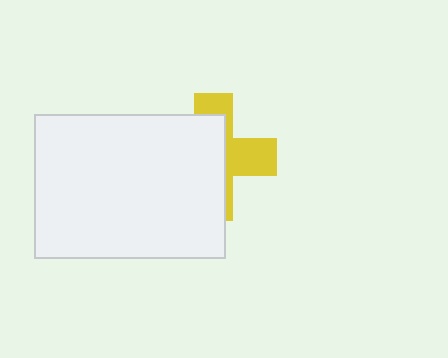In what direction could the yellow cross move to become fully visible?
The yellow cross could move right. That would shift it out from behind the white rectangle entirely.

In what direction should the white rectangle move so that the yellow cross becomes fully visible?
The white rectangle should move left. That is the shortest direction to clear the overlap and leave the yellow cross fully visible.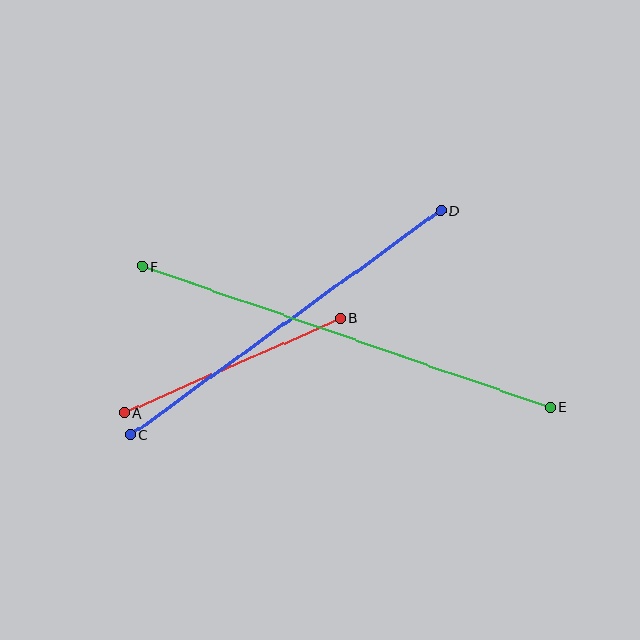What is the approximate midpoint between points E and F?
The midpoint is at approximately (346, 337) pixels.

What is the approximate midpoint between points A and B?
The midpoint is at approximately (232, 366) pixels.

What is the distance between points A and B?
The distance is approximately 236 pixels.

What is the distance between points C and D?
The distance is approximately 383 pixels.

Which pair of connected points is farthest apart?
Points E and F are farthest apart.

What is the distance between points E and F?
The distance is approximately 432 pixels.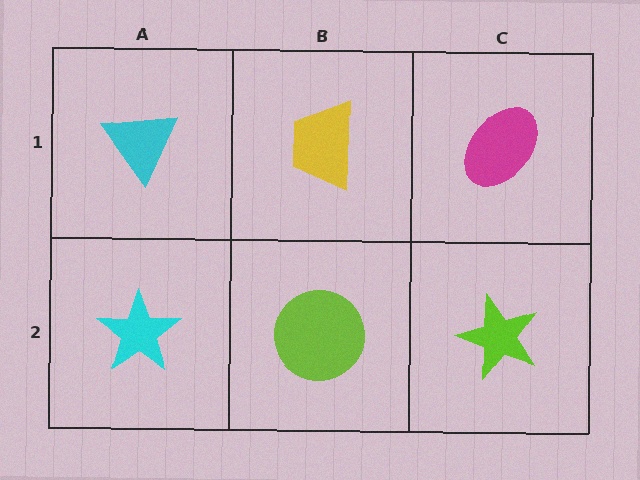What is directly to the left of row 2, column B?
A cyan star.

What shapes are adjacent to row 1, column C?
A lime star (row 2, column C), a yellow trapezoid (row 1, column B).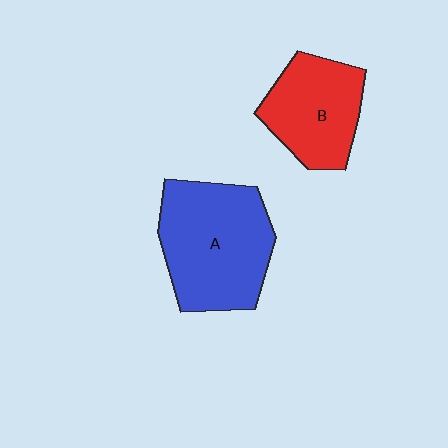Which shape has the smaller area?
Shape B (red).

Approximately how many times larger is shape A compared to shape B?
Approximately 1.4 times.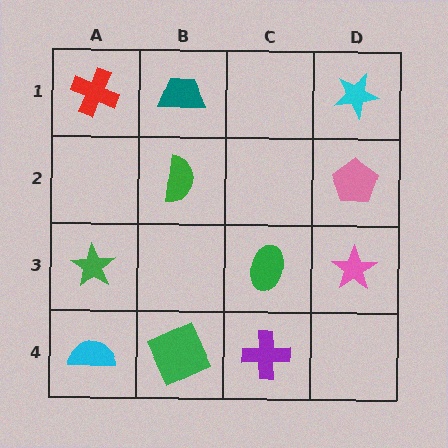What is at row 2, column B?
A green semicircle.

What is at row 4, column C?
A purple cross.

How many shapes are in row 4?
3 shapes.